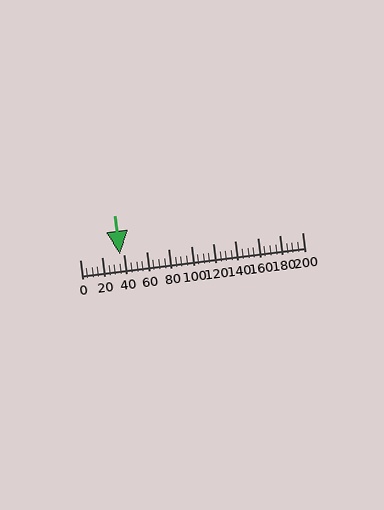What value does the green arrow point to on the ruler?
The green arrow points to approximately 36.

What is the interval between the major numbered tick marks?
The major tick marks are spaced 20 units apart.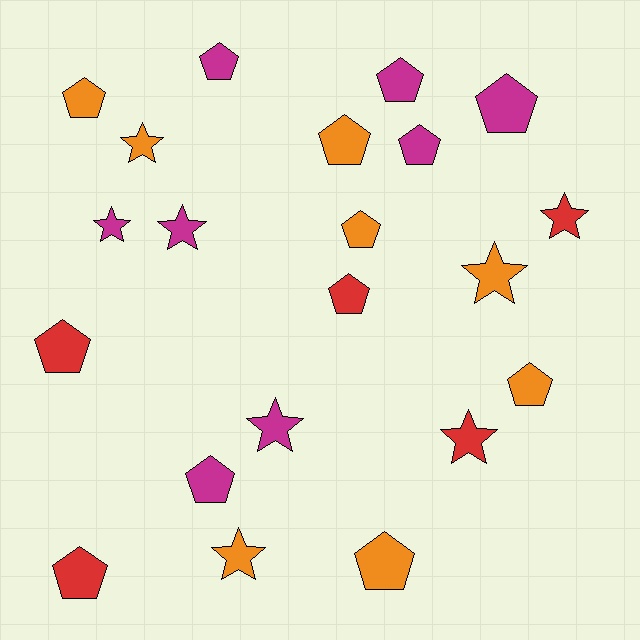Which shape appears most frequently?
Pentagon, with 13 objects.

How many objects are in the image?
There are 21 objects.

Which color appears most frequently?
Magenta, with 8 objects.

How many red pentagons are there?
There are 3 red pentagons.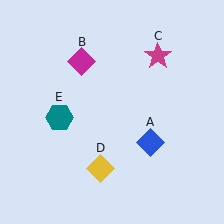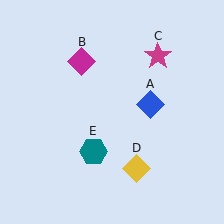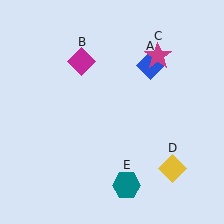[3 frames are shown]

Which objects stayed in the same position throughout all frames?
Magenta diamond (object B) and magenta star (object C) remained stationary.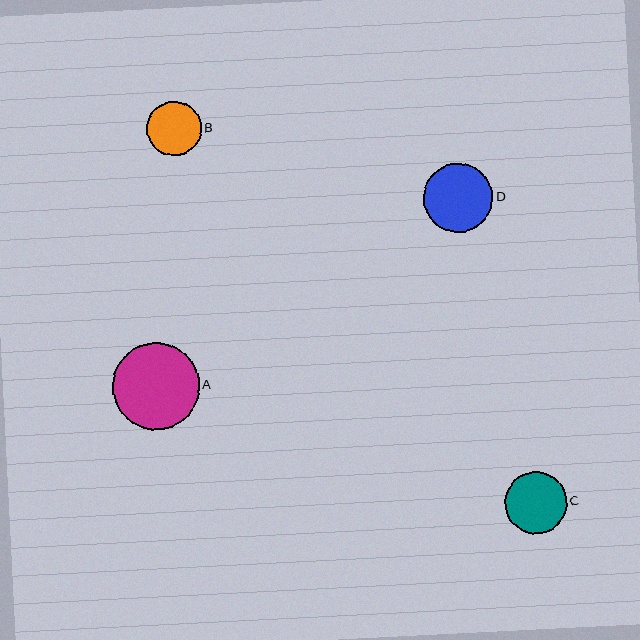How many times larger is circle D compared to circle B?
Circle D is approximately 1.3 times the size of circle B.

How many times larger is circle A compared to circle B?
Circle A is approximately 1.6 times the size of circle B.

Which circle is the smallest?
Circle B is the smallest with a size of approximately 54 pixels.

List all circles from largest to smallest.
From largest to smallest: A, D, C, B.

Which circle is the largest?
Circle A is the largest with a size of approximately 87 pixels.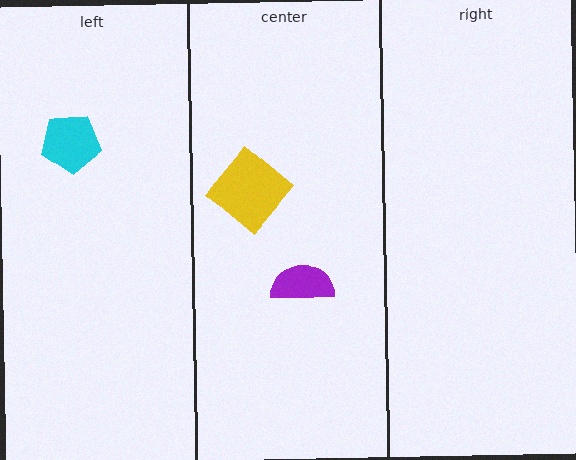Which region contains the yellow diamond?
The center region.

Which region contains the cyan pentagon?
The left region.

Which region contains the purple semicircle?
The center region.